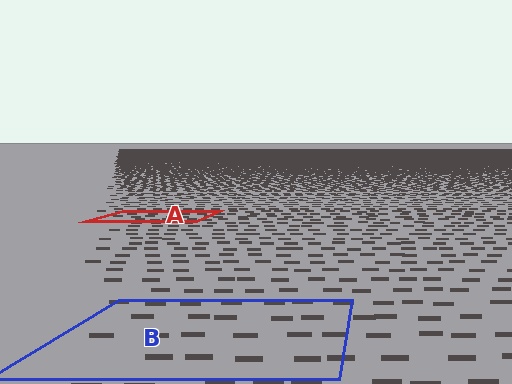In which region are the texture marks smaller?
The texture marks are smaller in region A, because it is farther away.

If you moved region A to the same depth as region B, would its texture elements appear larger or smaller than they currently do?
They would appear larger. At a closer depth, the same texture elements are projected at a bigger on-screen size.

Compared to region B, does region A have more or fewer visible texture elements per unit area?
Region A has more texture elements per unit area — they are packed more densely because it is farther away.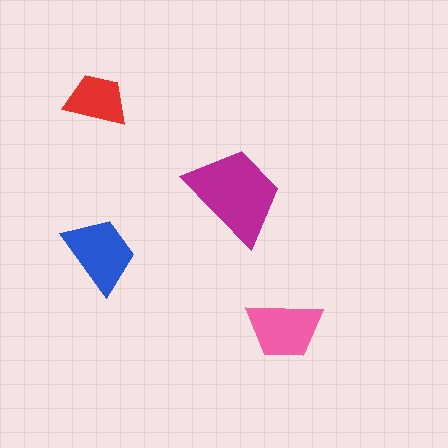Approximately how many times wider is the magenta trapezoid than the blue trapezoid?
About 1.5 times wider.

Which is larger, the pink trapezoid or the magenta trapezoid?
The magenta one.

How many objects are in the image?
There are 4 objects in the image.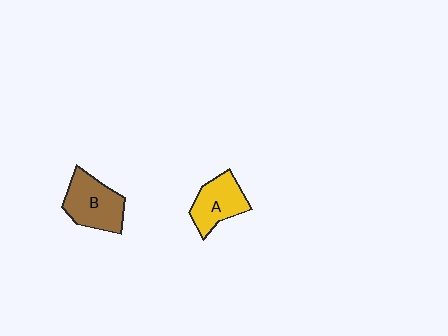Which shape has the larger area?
Shape B (brown).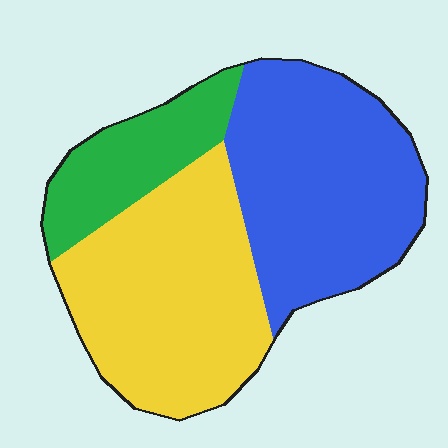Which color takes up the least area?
Green, at roughly 15%.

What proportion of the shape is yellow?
Yellow takes up about two fifths (2/5) of the shape.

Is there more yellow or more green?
Yellow.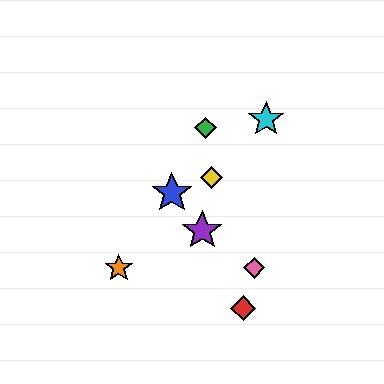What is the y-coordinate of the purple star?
The purple star is at y≈230.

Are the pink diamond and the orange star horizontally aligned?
Yes, both are at y≈268.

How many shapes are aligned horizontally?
2 shapes (the orange star, the pink diamond) are aligned horizontally.